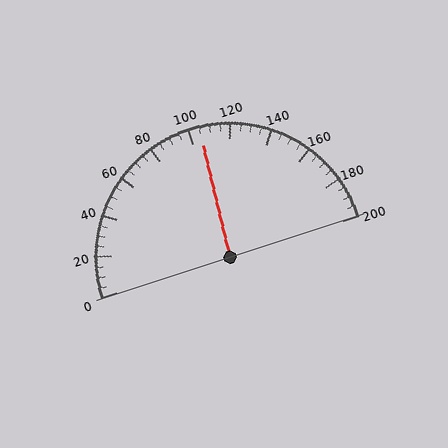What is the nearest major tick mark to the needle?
The nearest major tick mark is 100.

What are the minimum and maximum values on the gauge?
The gauge ranges from 0 to 200.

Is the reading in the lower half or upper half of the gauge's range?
The reading is in the upper half of the range (0 to 200).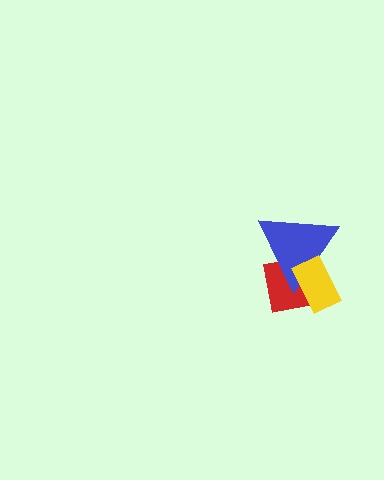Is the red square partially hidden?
Yes, it is partially covered by another shape.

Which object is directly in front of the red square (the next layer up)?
The blue triangle is directly in front of the red square.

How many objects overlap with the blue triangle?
2 objects overlap with the blue triangle.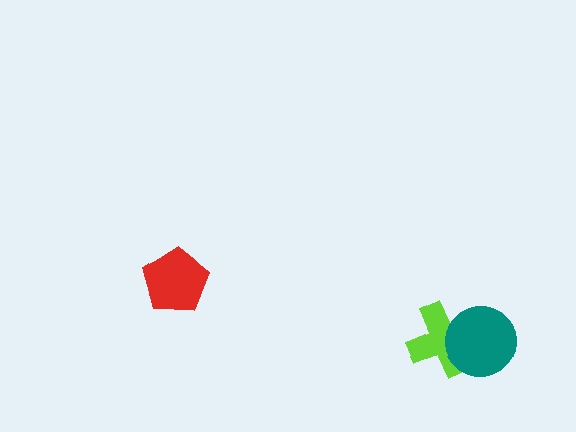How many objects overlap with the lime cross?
1 object overlaps with the lime cross.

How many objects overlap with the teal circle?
1 object overlaps with the teal circle.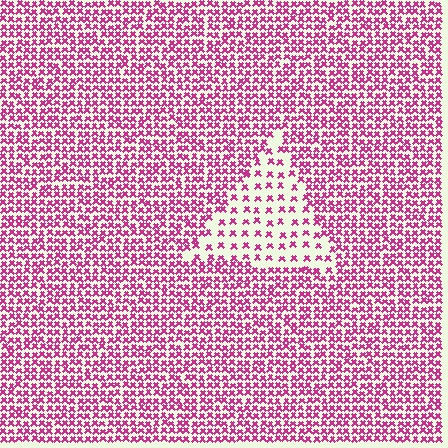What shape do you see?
I see a triangle.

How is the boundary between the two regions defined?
The boundary is defined by a change in element density (approximately 2.5x ratio). All elements are the same color, size, and shape.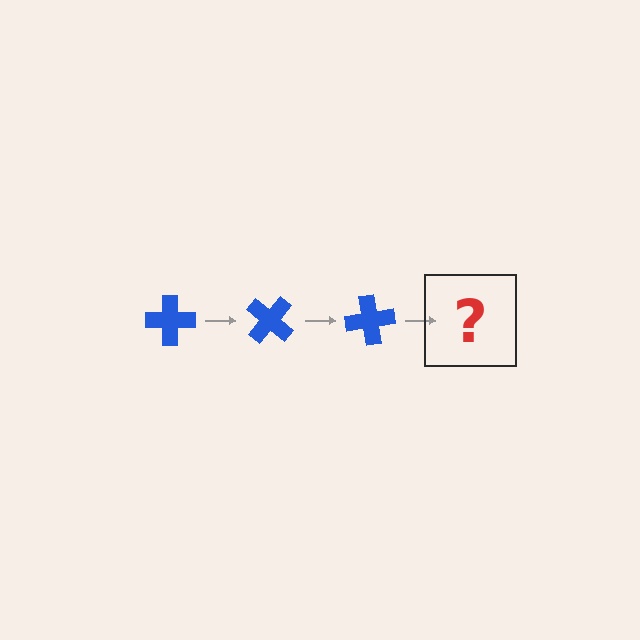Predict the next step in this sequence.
The next step is a blue cross rotated 120 degrees.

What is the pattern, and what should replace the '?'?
The pattern is that the cross rotates 40 degrees each step. The '?' should be a blue cross rotated 120 degrees.